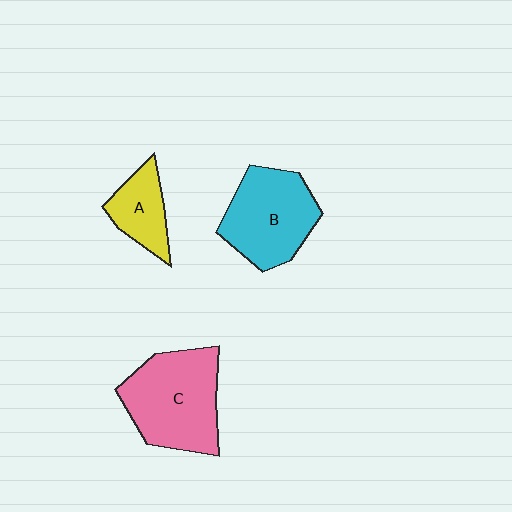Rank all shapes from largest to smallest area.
From largest to smallest: C (pink), B (cyan), A (yellow).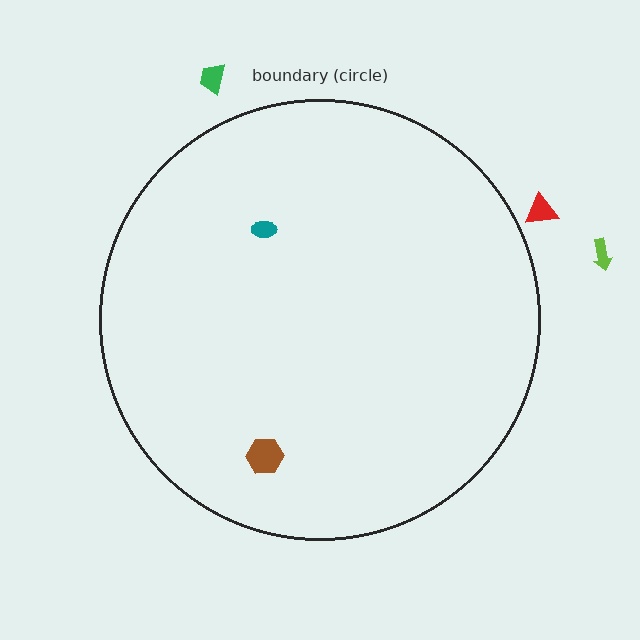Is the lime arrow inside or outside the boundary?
Outside.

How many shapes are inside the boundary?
2 inside, 3 outside.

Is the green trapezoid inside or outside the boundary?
Outside.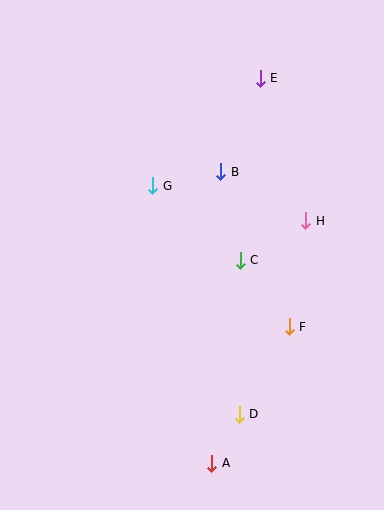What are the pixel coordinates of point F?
Point F is at (289, 327).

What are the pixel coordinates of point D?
Point D is at (239, 414).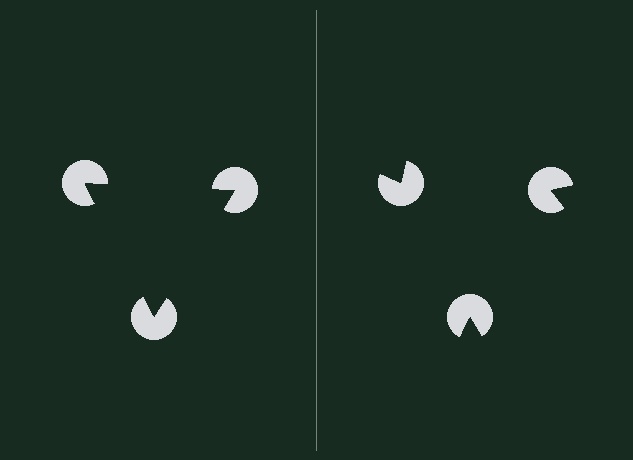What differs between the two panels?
The pac-man discs are positioned identically on both sides; only the wedge orientations differ. On the left they align to a triangle; on the right they are misaligned.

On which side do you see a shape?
An illusory triangle appears on the left side. On the right side the wedge cuts are rotated, so no coherent shape forms.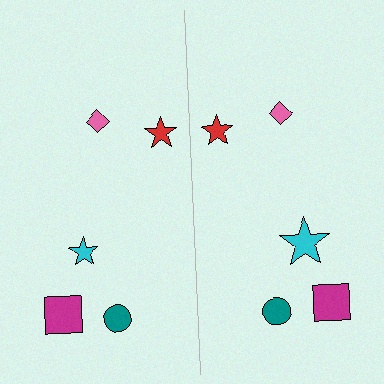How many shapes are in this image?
There are 10 shapes in this image.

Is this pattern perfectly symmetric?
No, the pattern is not perfectly symmetric. The cyan star on the right side has a different size than its mirror counterpart.